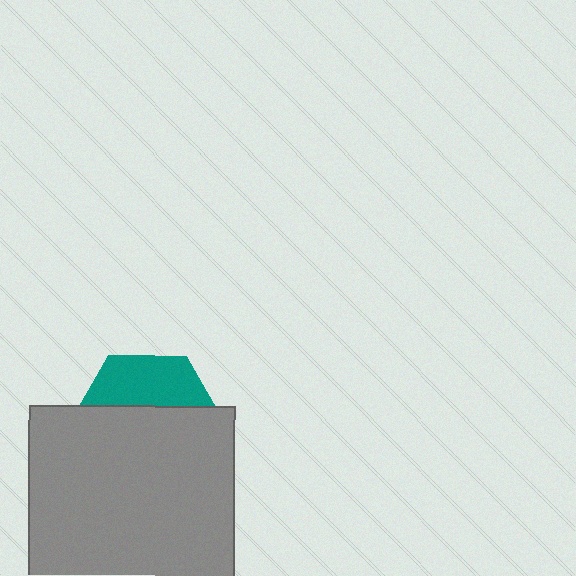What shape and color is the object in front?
The object in front is a gray square.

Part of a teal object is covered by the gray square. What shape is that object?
It is a hexagon.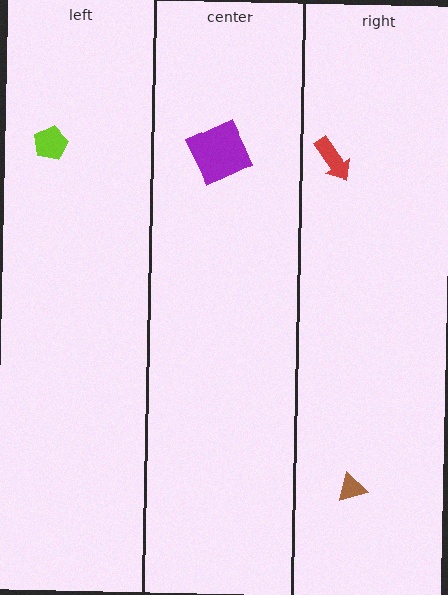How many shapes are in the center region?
1.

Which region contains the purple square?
The center region.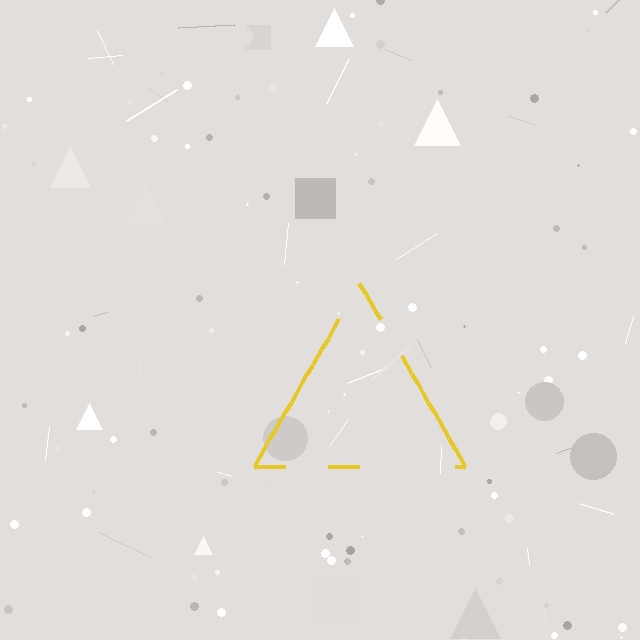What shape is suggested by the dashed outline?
The dashed outline suggests a triangle.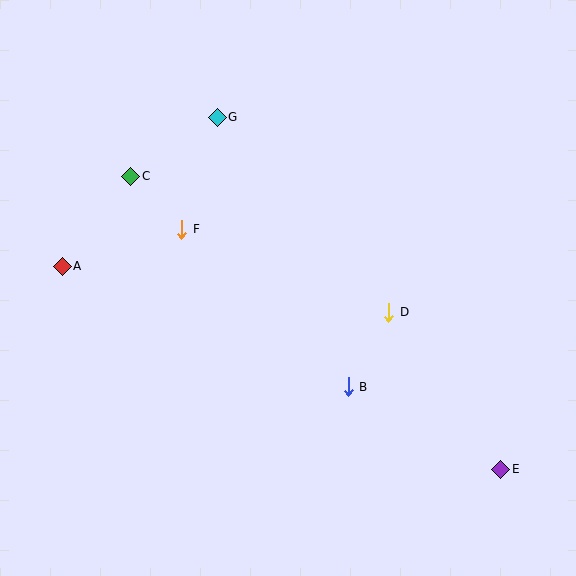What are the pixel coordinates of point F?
Point F is at (182, 229).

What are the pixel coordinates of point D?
Point D is at (389, 312).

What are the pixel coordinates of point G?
Point G is at (217, 117).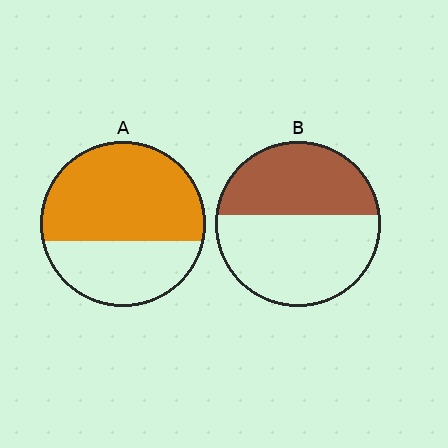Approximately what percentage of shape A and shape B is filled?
A is approximately 65% and B is approximately 45%.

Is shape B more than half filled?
No.